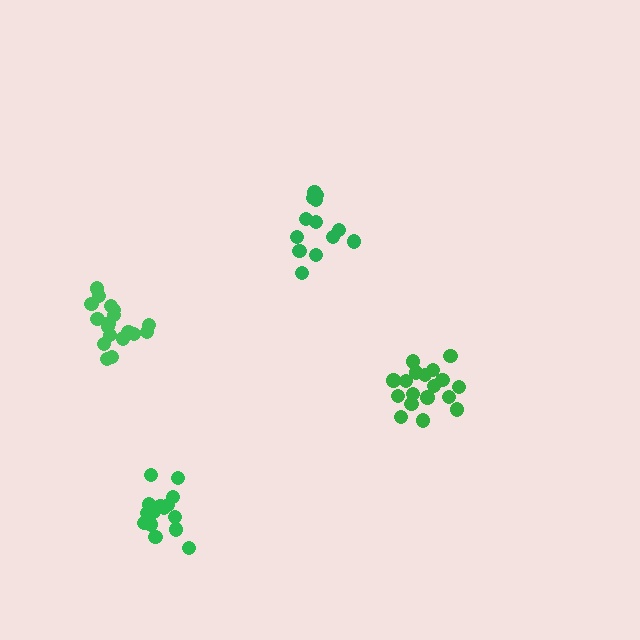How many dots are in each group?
Group 1: 18 dots, Group 2: 16 dots, Group 3: 13 dots, Group 4: 18 dots (65 total).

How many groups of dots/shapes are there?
There are 4 groups.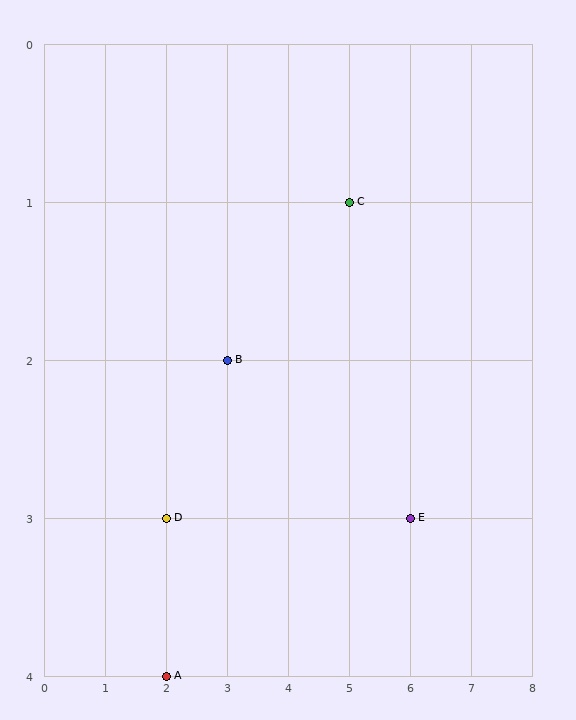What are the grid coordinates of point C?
Point C is at grid coordinates (5, 1).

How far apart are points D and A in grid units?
Points D and A are 1 row apart.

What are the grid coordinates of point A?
Point A is at grid coordinates (2, 4).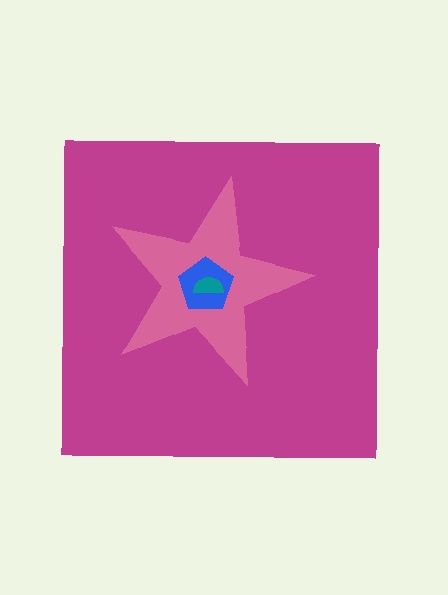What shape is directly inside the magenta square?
The pink star.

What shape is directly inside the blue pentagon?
The teal semicircle.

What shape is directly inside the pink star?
The blue pentagon.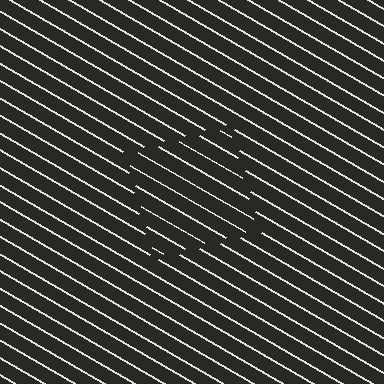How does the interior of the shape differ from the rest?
The interior of the shape contains the same grating, shifted by half a period — the contour is defined by the phase discontinuity where line-ends from the inner and outer gratings abut.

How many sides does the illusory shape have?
4 sides — the line-ends trace a square.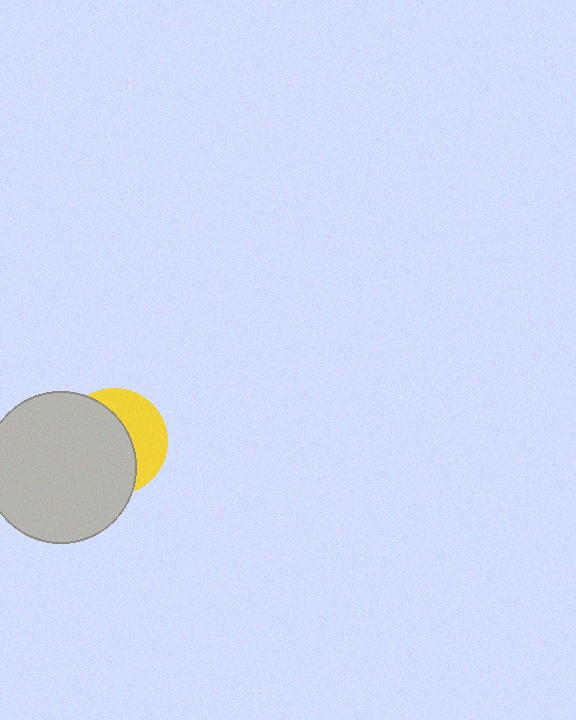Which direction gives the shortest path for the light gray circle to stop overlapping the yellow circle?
Moving left gives the shortest separation.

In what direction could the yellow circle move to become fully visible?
The yellow circle could move right. That would shift it out from behind the light gray circle entirely.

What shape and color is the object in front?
The object in front is a light gray circle.